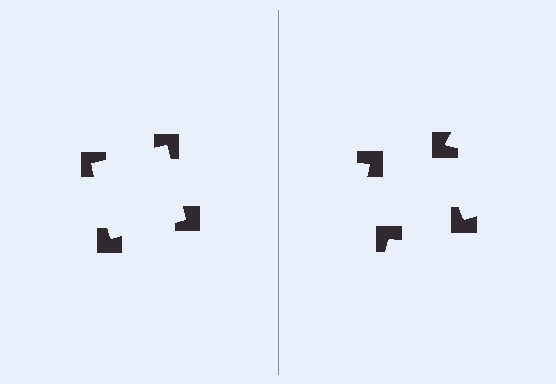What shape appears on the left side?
An illusory square.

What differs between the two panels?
The notched squares are positioned identically on both sides; only the wedge orientations differ. On the left they align to a square; on the right they are misaligned.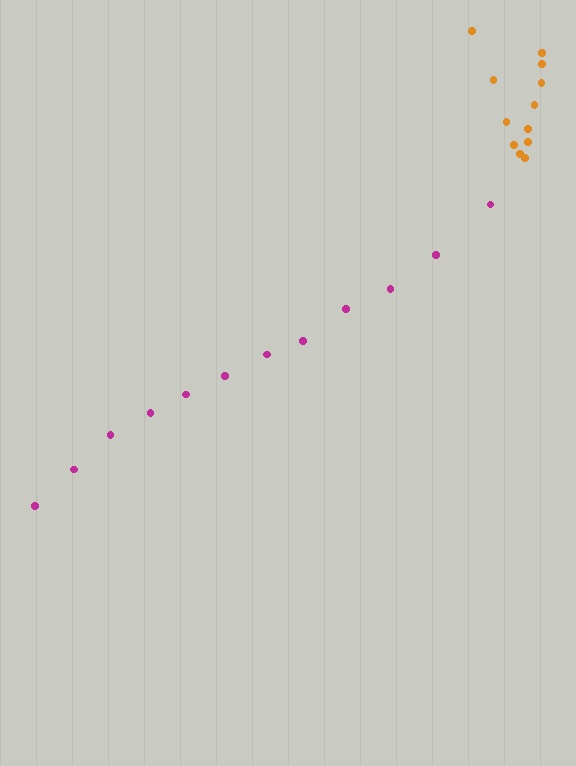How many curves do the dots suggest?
There are 2 distinct paths.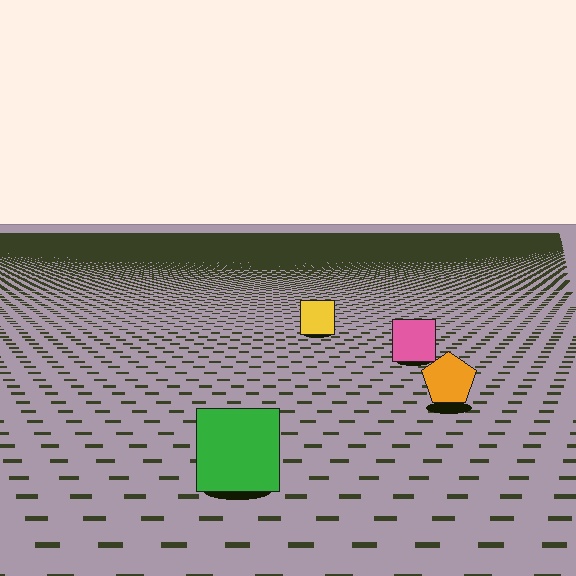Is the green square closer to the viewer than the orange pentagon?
Yes. The green square is closer — you can tell from the texture gradient: the ground texture is coarser near it.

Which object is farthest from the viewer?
The yellow square is farthest from the viewer. It appears smaller and the ground texture around it is denser.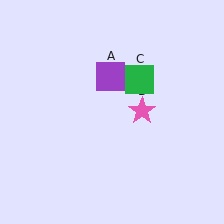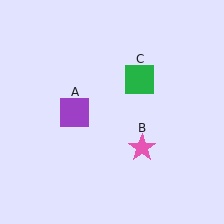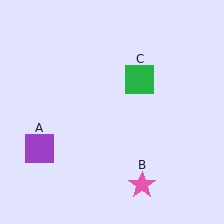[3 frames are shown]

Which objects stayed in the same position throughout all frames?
Green square (object C) remained stationary.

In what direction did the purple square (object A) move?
The purple square (object A) moved down and to the left.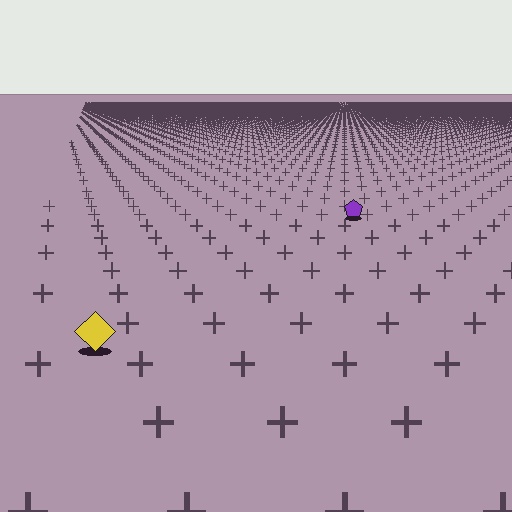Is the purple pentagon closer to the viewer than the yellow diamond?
No. The yellow diamond is closer — you can tell from the texture gradient: the ground texture is coarser near it.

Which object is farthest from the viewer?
The purple pentagon is farthest from the viewer. It appears smaller and the ground texture around it is denser.